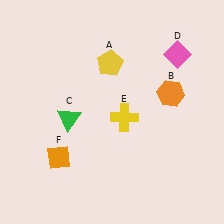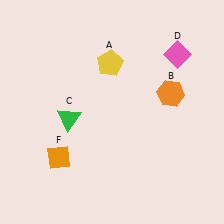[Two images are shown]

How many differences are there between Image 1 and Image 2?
There is 1 difference between the two images.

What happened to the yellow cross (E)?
The yellow cross (E) was removed in Image 2. It was in the bottom-right area of Image 1.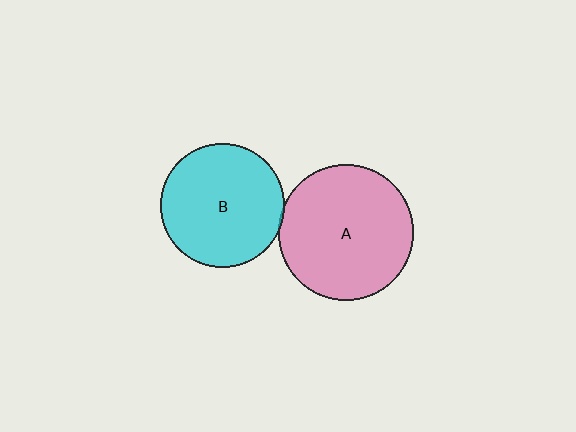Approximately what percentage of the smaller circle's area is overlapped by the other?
Approximately 5%.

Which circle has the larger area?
Circle A (pink).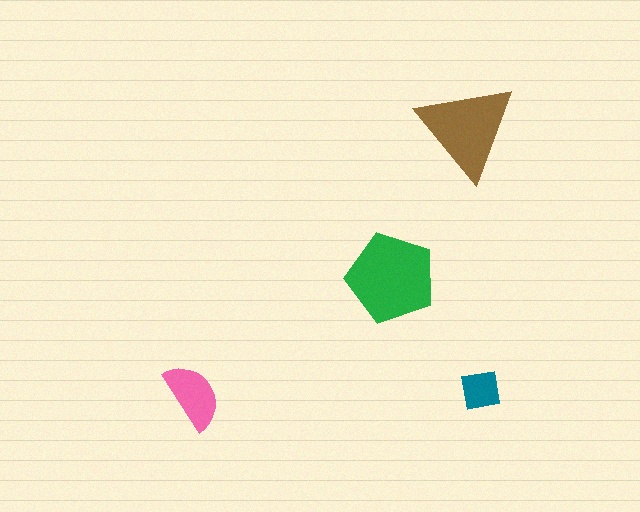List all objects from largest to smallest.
The green pentagon, the brown triangle, the pink semicircle, the teal square.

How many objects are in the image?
There are 4 objects in the image.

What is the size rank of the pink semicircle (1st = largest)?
3rd.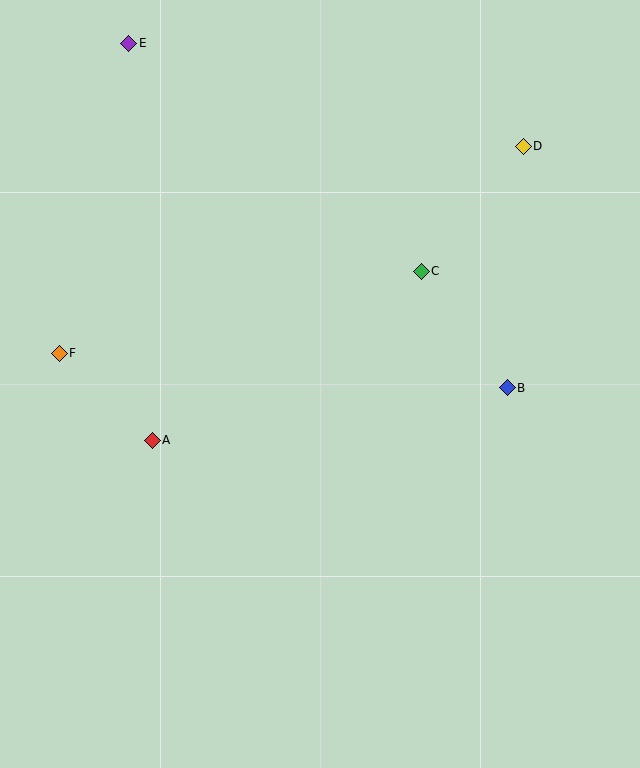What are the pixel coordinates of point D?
Point D is at (523, 146).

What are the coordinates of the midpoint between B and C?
The midpoint between B and C is at (464, 330).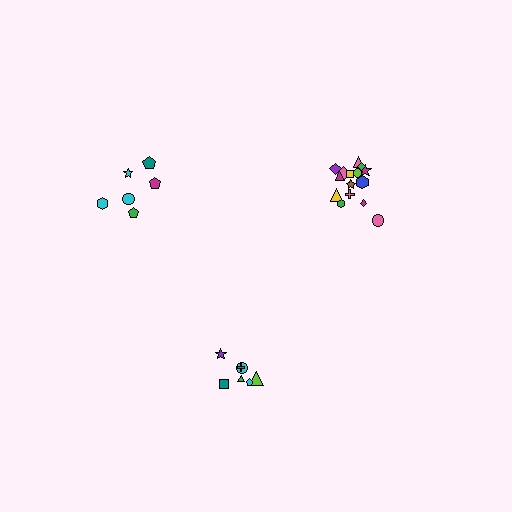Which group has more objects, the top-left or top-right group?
The top-right group.